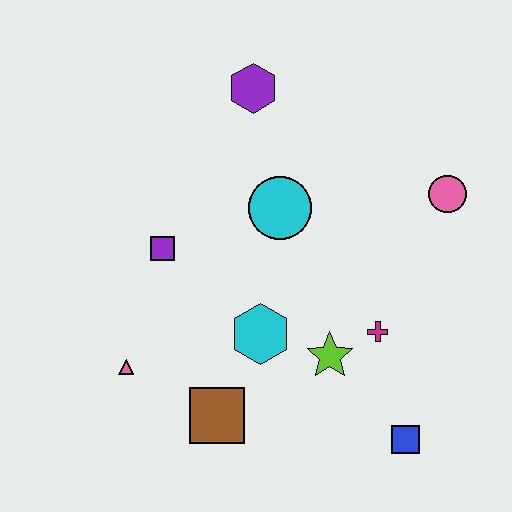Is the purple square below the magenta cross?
No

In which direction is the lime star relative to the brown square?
The lime star is to the right of the brown square.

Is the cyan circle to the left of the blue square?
Yes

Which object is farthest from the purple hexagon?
The blue square is farthest from the purple hexagon.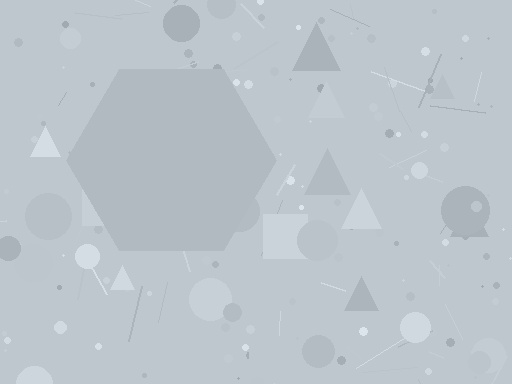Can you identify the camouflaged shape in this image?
The camouflaged shape is a hexagon.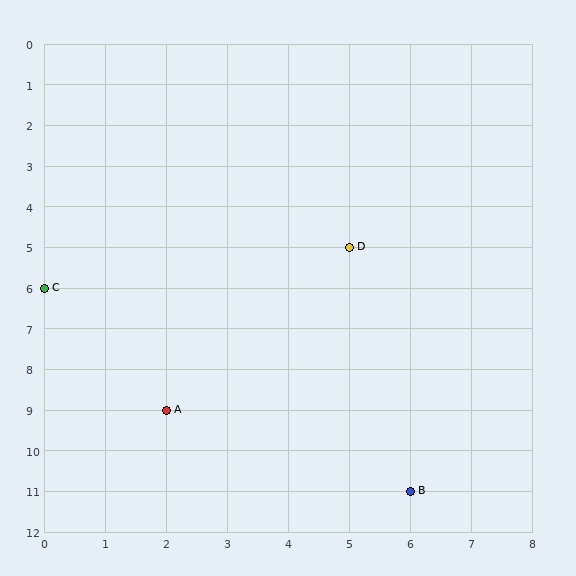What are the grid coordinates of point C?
Point C is at grid coordinates (0, 6).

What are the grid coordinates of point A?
Point A is at grid coordinates (2, 9).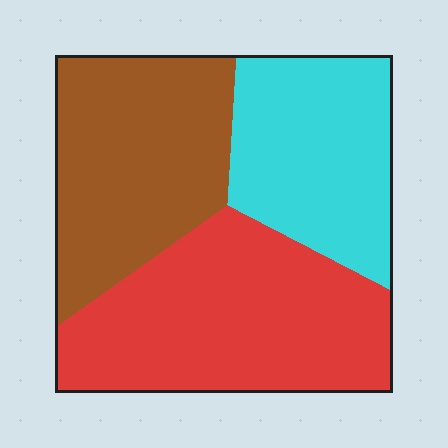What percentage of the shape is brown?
Brown takes up between a quarter and a half of the shape.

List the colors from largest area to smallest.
From largest to smallest: red, brown, cyan.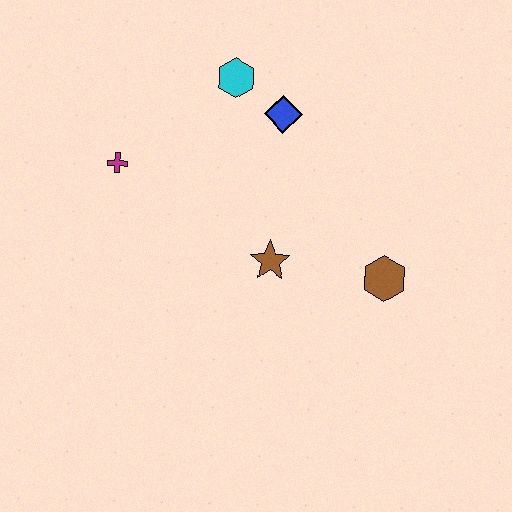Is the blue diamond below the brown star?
No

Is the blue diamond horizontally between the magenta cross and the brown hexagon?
Yes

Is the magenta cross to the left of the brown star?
Yes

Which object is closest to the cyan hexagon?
The blue diamond is closest to the cyan hexagon.